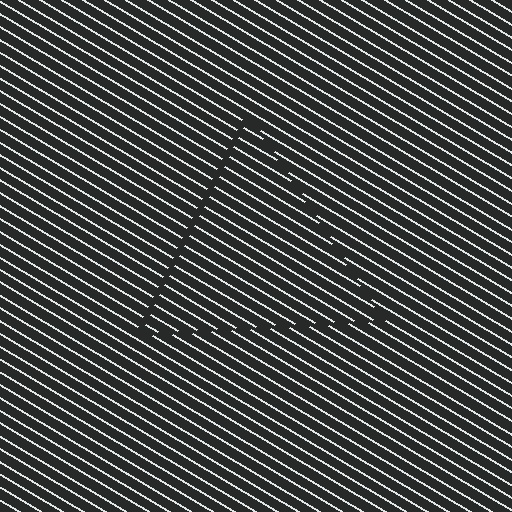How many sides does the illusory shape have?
3 sides — the line-ends trace a triangle.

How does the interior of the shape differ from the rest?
The interior of the shape contains the same grating, shifted by half a period — the contour is defined by the phase discontinuity where line-ends from the inner and outer gratings abut.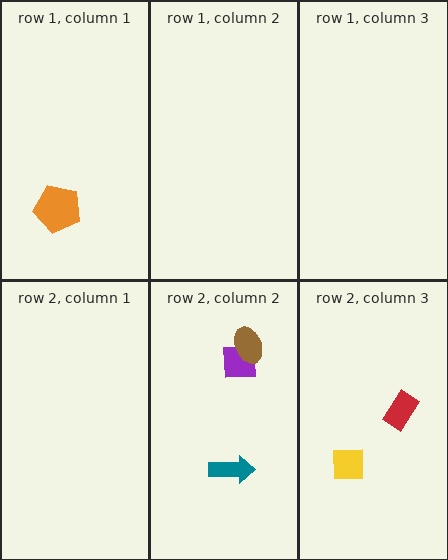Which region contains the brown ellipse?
The row 2, column 2 region.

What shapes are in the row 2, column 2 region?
The teal arrow, the purple square, the brown ellipse.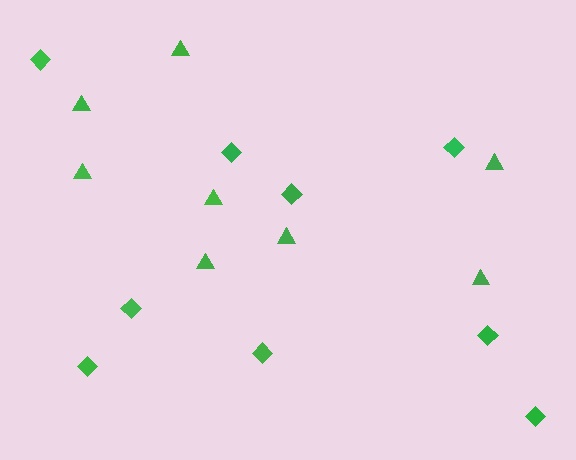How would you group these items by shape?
There are 2 groups: one group of diamonds (9) and one group of triangles (8).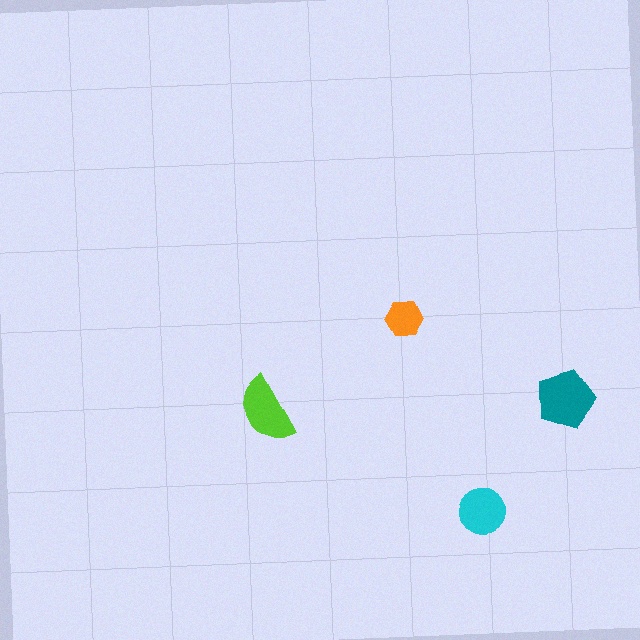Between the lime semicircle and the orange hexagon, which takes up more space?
The lime semicircle.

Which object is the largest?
The teal pentagon.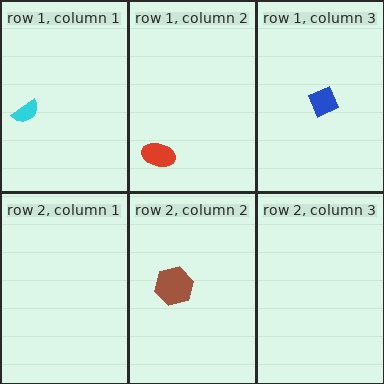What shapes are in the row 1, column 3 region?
The blue diamond.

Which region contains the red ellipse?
The row 1, column 2 region.